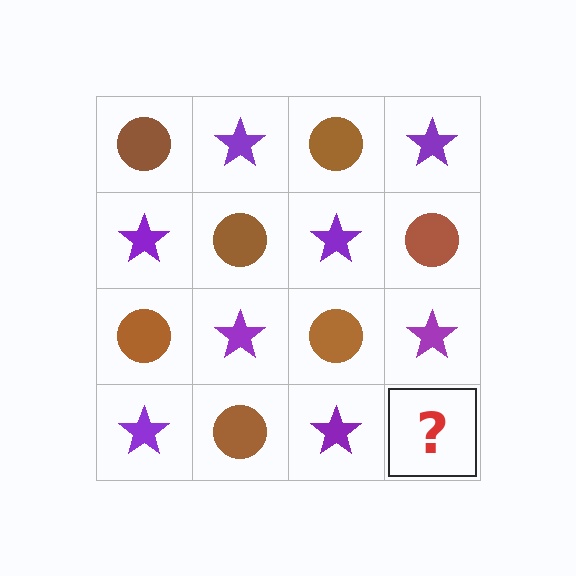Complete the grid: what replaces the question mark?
The question mark should be replaced with a brown circle.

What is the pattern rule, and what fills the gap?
The rule is that it alternates brown circle and purple star in a checkerboard pattern. The gap should be filled with a brown circle.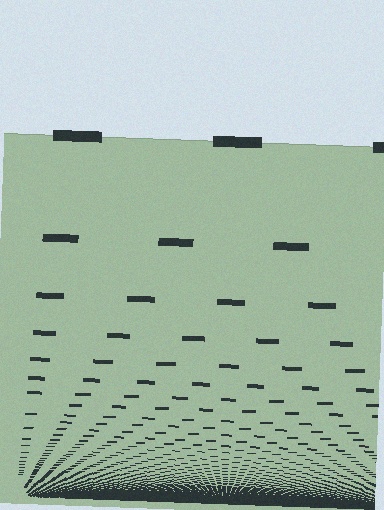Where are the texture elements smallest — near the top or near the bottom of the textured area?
Near the bottom.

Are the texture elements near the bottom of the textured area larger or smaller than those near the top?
Smaller. The gradient is inverted — elements near the bottom are smaller and denser.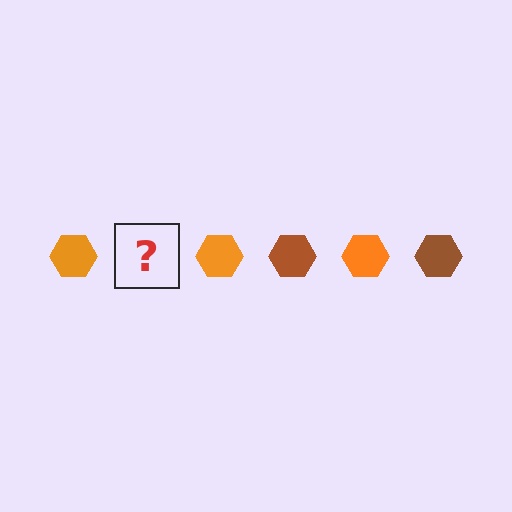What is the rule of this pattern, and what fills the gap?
The rule is that the pattern cycles through orange, brown hexagons. The gap should be filled with a brown hexagon.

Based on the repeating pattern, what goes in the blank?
The blank should be a brown hexagon.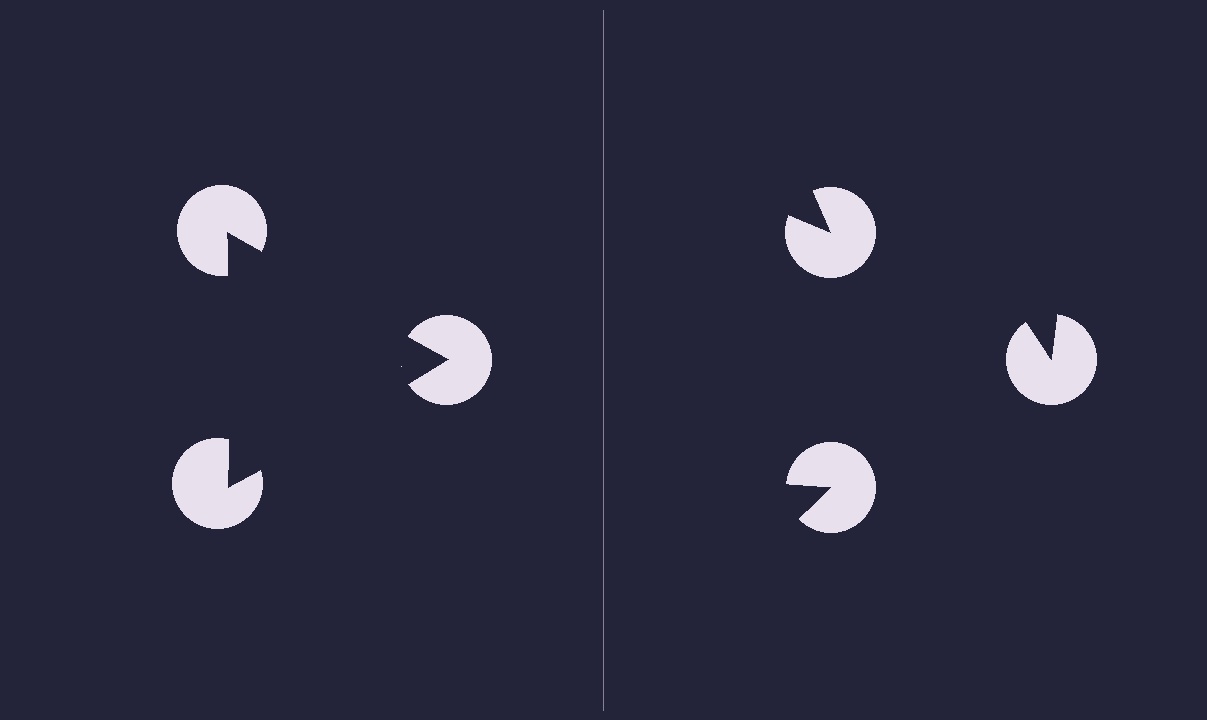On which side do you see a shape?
An illusory triangle appears on the left side. On the right side the wedge cuts are rotated, so no coherent shape forms.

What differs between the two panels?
The pac-man discs are positioned identically on both sides; only the wedge orientations differ. On the left they align to a triangle; on the right they are misaligned.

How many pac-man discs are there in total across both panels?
6 — 3 on each side.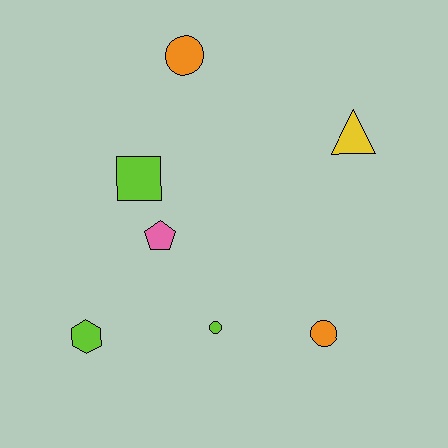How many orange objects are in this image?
There are 2 orange objects.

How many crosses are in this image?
There are no crosses.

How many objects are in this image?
There are 7 objects.